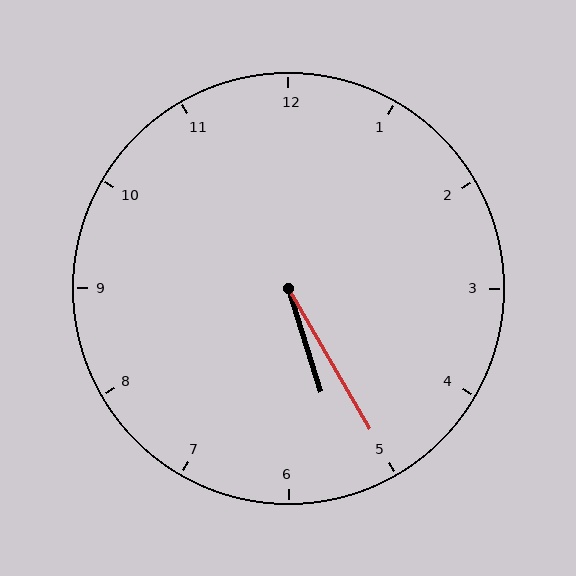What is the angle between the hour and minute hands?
Approximately 12 degrees.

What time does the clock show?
5:25.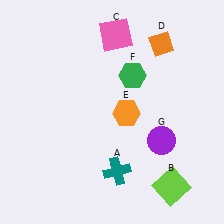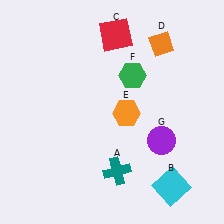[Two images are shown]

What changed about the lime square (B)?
In Image 1, B is lime. In Image 2, it changed to cyan.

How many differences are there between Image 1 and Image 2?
There are 2 differences between the two images.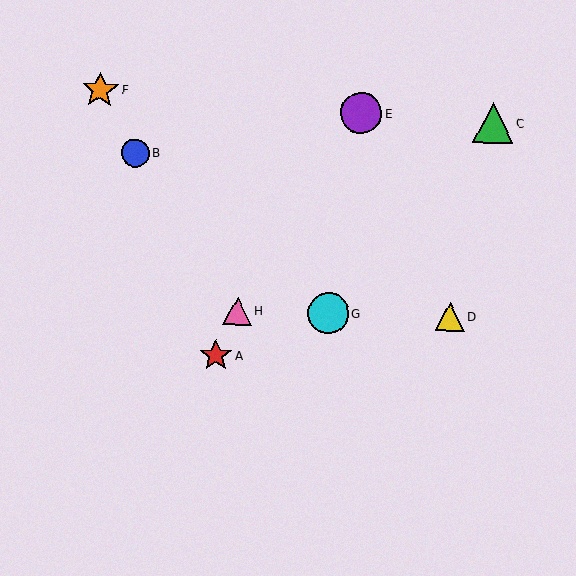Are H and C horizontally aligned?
No, H is at y≈311 and C is at y≈123.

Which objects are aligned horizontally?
Objects D, G, H are aligned horizontally.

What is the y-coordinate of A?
Object A is at y≈355.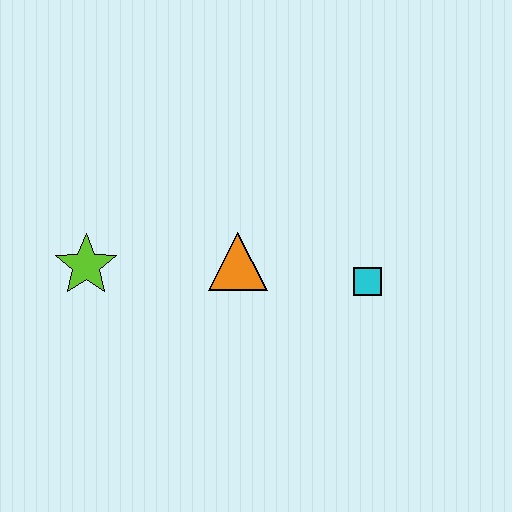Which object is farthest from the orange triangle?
The lime star is farthest from the orange triangle.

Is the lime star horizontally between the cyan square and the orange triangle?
No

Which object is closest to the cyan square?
The orange triangle is closest to the cyan square.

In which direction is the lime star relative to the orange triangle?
The lime star is to the left of the orange triangle.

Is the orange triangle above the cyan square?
Yes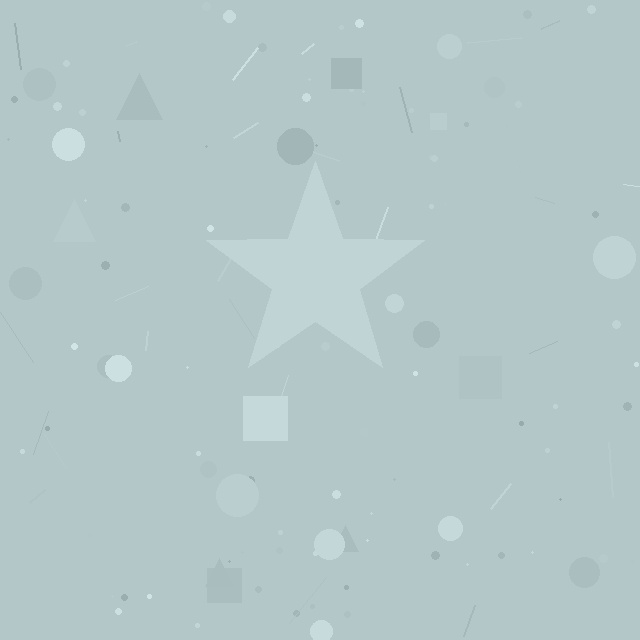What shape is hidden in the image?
A star is hidden in the image.